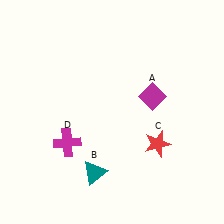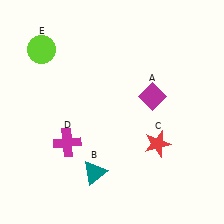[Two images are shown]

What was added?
A lime circle (E) was added in Image 2.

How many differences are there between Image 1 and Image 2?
There is 1 difference between the two images.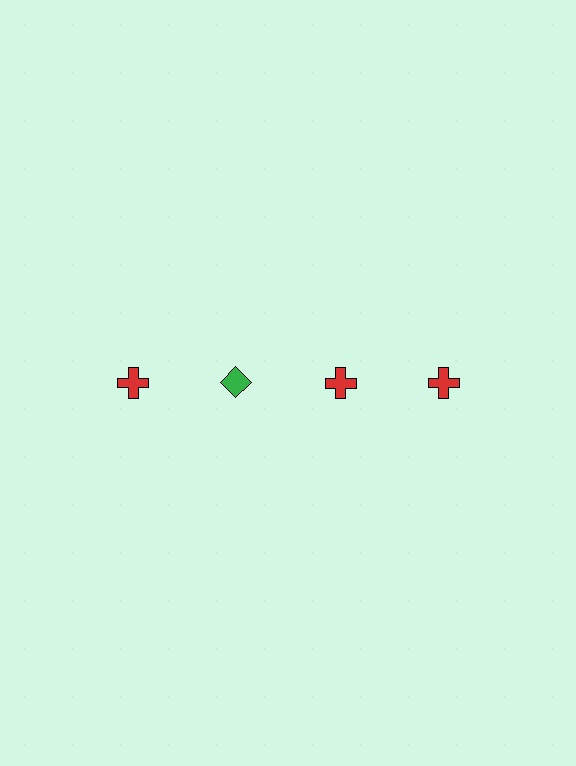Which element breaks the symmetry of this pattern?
The green diamond in the top row, second from left column breaks the symmetry. All other shapes are red crosses.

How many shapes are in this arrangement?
There are 4 shapes arranged in a grid pattern.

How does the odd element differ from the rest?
It differs in both color (green instead of red) and shape (diamond instead of cross).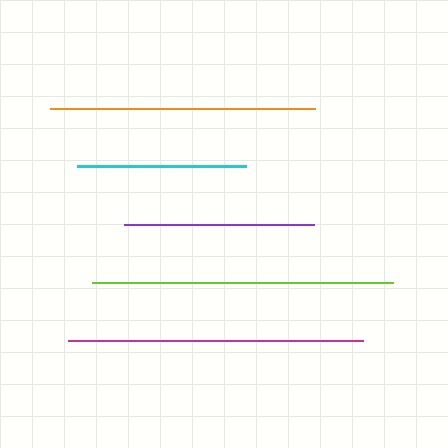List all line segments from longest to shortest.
From longest to shortest: lime, magenta, orange, purple, cyan.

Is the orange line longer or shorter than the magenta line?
The magenta line is longer than the orange line.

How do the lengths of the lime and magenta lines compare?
The lime and magenta lines are approximately the same length.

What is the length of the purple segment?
The purple segment is approximately 190 pixels long.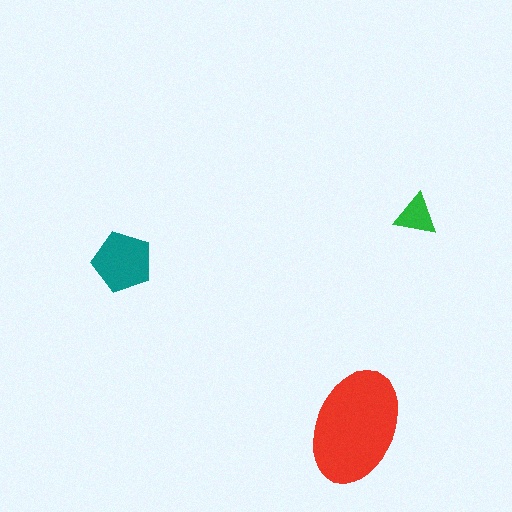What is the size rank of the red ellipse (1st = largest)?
1st.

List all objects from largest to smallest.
The red ellipse, the teal pentagon, the green triangle.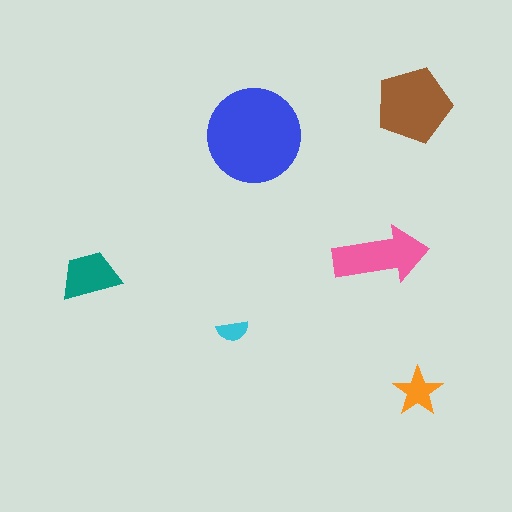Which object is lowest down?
The orange star is bottommost.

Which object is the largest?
The blue circle.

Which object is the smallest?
The cyan semicircle.